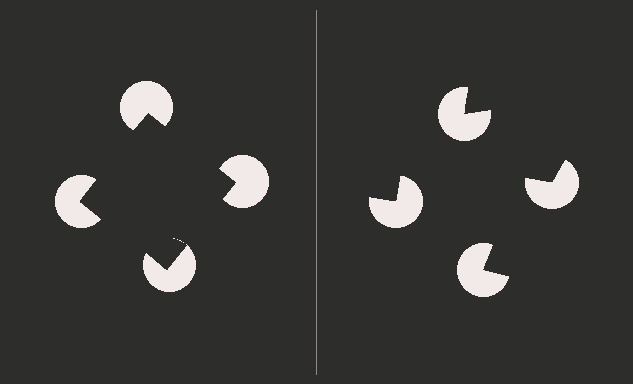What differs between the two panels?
The pac-man discs are positioned identically on both sides; only the wedge orientations differ. On the left they align to a square; on the right they are misaligned.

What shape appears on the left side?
An illusory square.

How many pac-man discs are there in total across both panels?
8 — 4 on each side.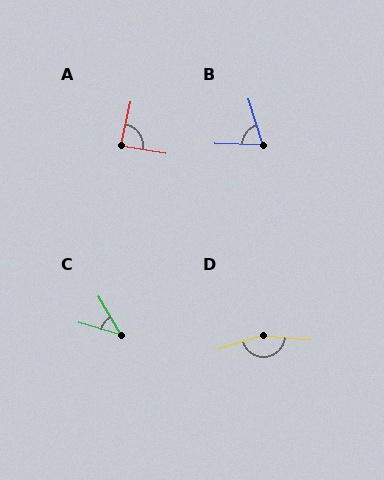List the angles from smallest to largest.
C (44°), B (71°), A (88°), D (157°).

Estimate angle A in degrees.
Approximately 88 degrees.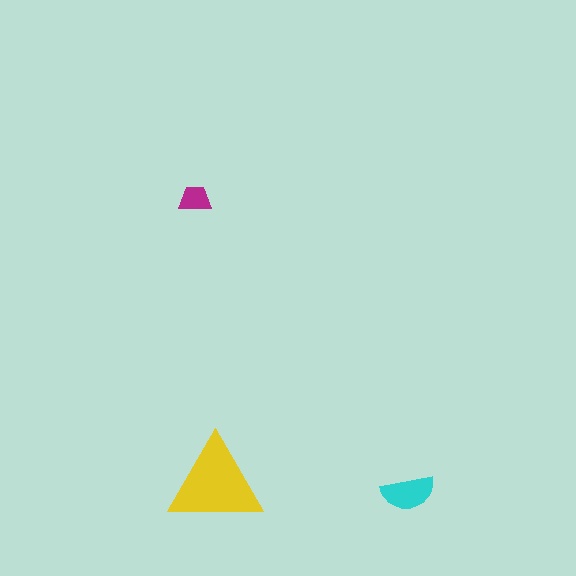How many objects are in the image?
There are 3 objects in the image.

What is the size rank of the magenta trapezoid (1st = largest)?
3rd.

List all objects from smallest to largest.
The magenta trapezoid, the cyan semicircle, the yellow triangle.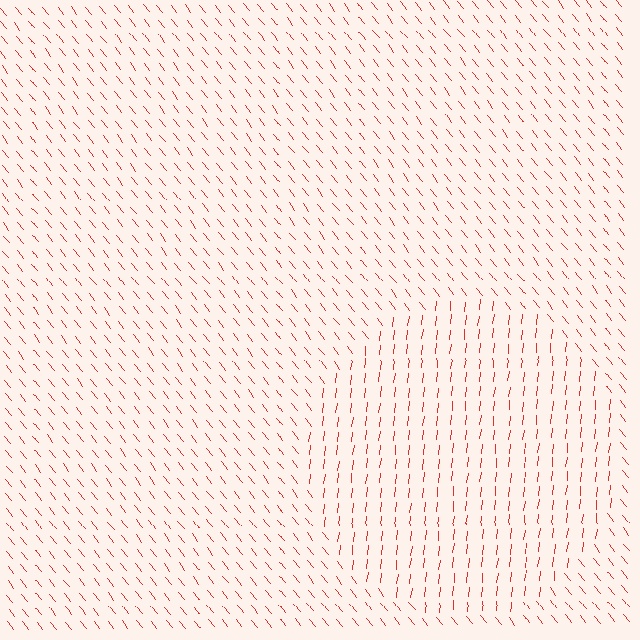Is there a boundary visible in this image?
Yes, there is a texture boundary formed by a change in line orientation.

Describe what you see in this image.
The image is filled with small red line segments. A circle region in the image has lines oriented differently from the surrounding lines, creating a visible texture boundary.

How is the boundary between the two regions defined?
The boundary is defined purely by a change in line orientation (approximately 45 degrees difference). All lines are the same color and thickness.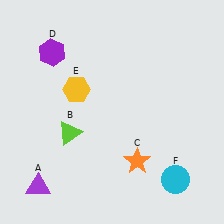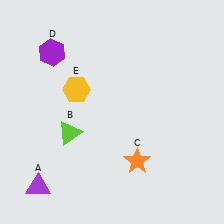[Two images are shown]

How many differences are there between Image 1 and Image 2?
There is 1 difference between the two images.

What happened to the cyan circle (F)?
The cyan circle (F) was removed in Image 2. It was in the bottom-right area of Image 1.